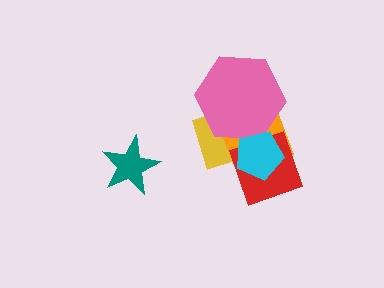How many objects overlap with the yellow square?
3 objects overlap with the yellow square.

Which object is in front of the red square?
The cyan pentagon is in front of the red square.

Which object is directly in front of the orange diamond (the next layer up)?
The pink hexagon is directly in front of the orange diamond.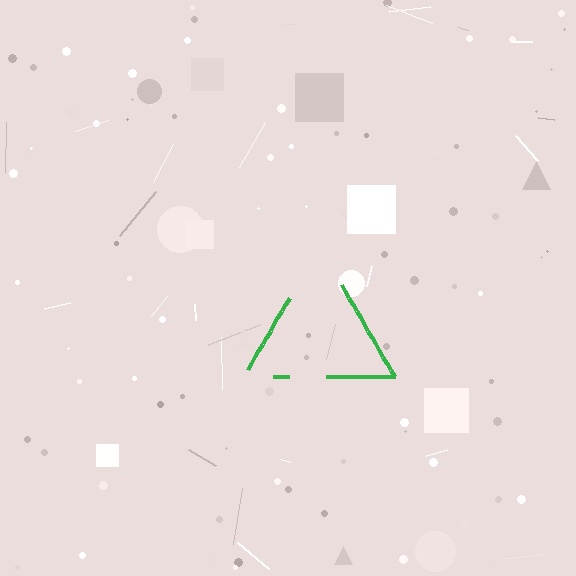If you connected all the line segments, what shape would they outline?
They would outline a triangle.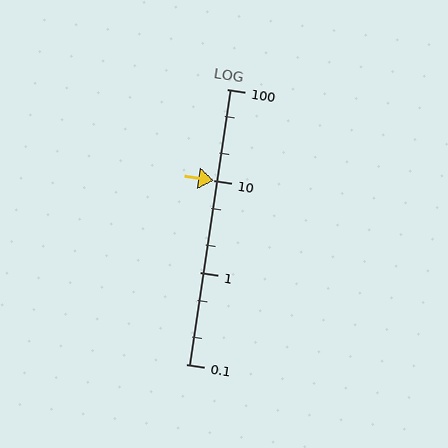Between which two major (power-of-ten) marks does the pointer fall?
The pointer is between 10 and 100.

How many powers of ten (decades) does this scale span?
The scale spans 3 decades, from 0.1 to 100.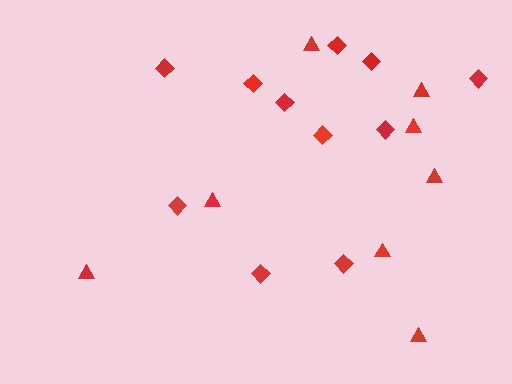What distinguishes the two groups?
There are 2 groups: one group of diamonds (11) and one group of triangles (8).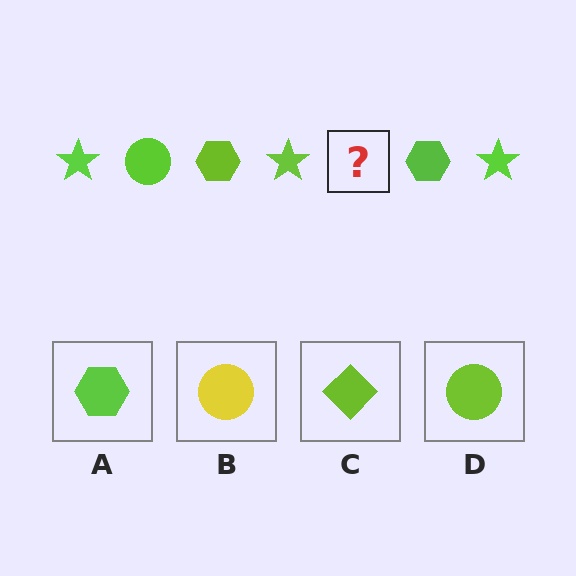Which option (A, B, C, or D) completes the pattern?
D.